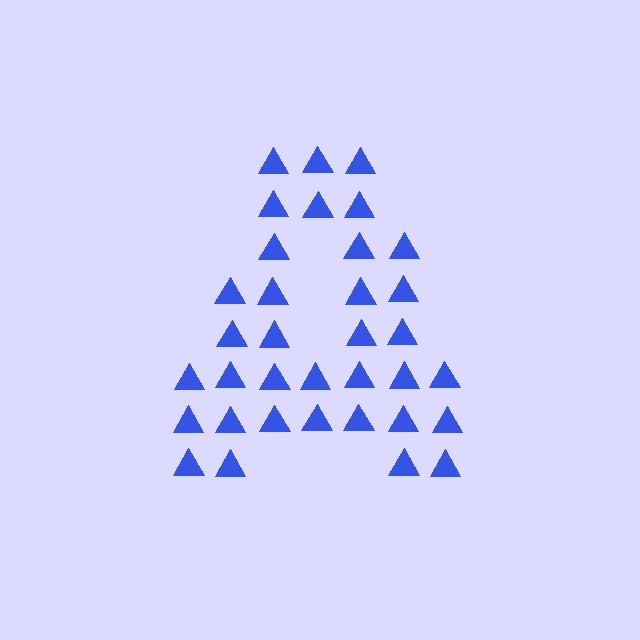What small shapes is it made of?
It is made of small triangles.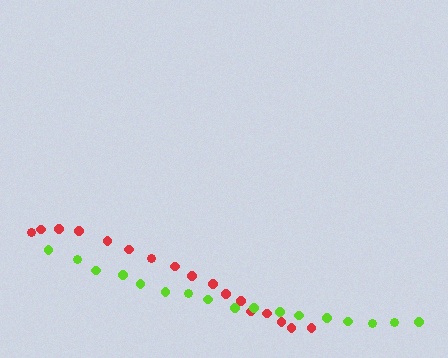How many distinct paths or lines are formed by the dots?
There are 2 distinct paths.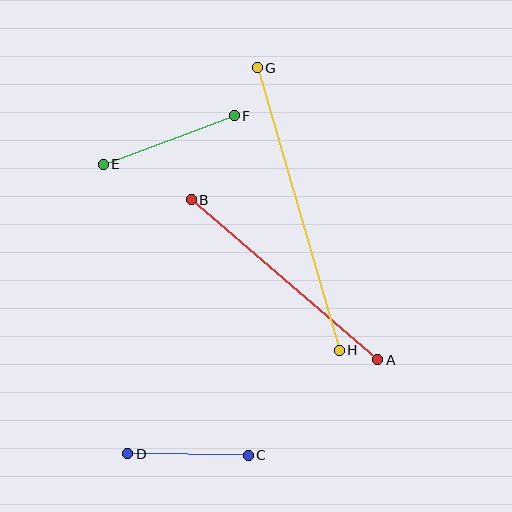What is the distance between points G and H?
The distance is approximately 294 pixels.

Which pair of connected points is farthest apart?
Points G and H are farthest apart.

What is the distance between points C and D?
The distance is approximately 121 pixels.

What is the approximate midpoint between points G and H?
The midpoint is at approximately (298, 209) pixels.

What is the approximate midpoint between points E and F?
The midpoint is at approximately (169, 140) pixels.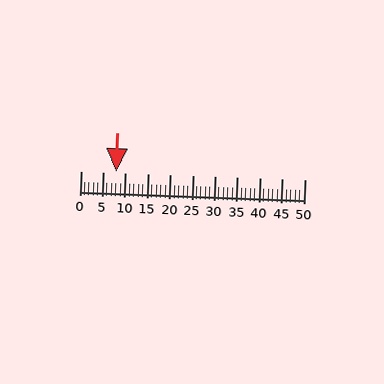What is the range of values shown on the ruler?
The ruler shows values from 0 to 50.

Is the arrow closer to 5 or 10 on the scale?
The arrow is closer to 10.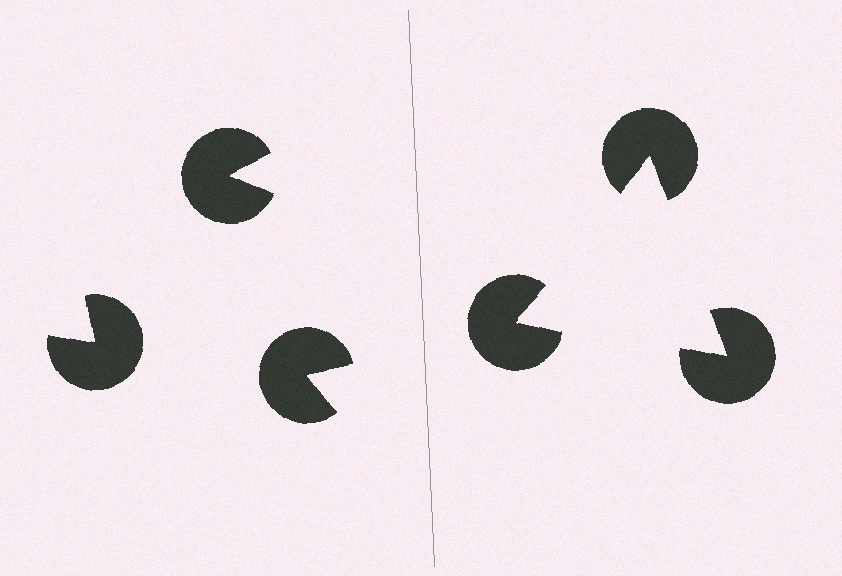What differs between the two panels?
The pac-man discs are positioned identically on both sides; only the wedge orientations differ. On the right they align to a triangle; on the left they are misaligned.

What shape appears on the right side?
An illusory triangle.